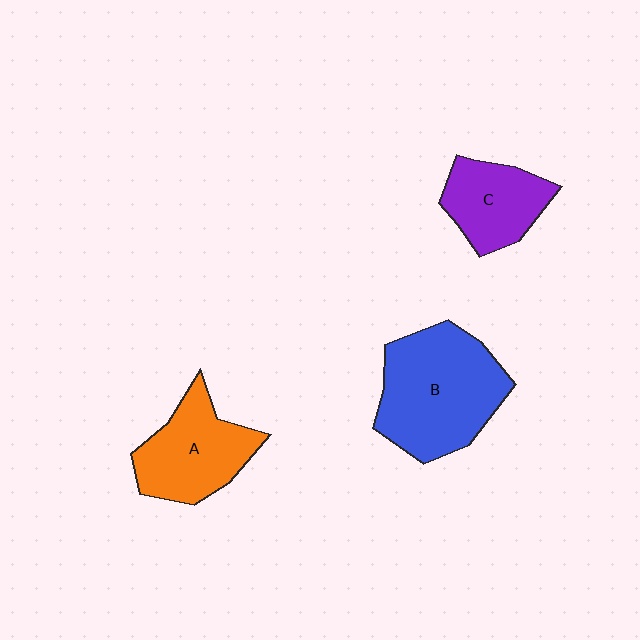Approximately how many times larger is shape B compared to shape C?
Approximately 1.8 times.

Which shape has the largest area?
Shape B (blue).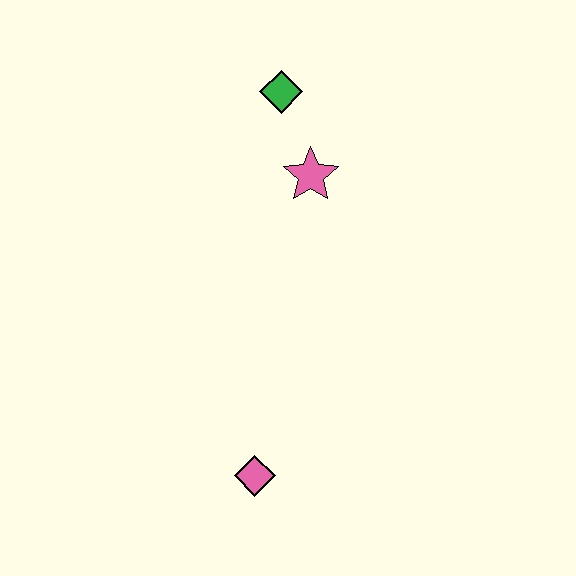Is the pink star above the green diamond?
No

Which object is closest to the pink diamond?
The pink star is closest to the pink diamond.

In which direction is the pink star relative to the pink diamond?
The pink star is above the pink diamond.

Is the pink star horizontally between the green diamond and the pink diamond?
No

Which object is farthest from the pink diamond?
The green diamond is farthest from the pink diamond.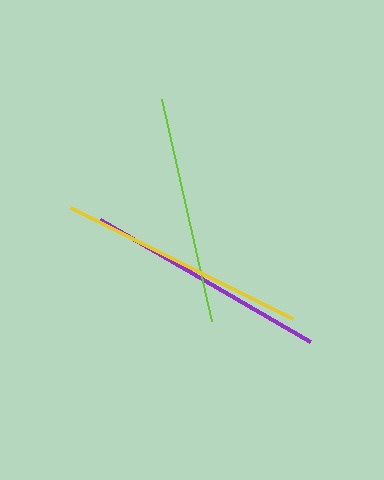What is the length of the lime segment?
The lime segment is approximately 228 pixels long.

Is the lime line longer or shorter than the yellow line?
The yellow line is longer than the lime line.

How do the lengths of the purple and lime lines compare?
The purple and lime lines are approximately the same length.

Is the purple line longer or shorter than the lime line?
The purple line is longer than the lime line.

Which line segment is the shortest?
The lime line is the shortest at approximately 228 pixels.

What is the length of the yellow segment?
The yellow segment is approximately 249 pixels long.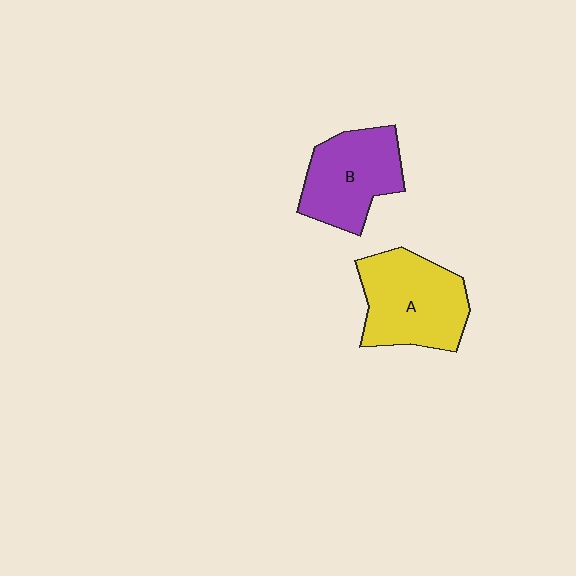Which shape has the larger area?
Shape A (yellow).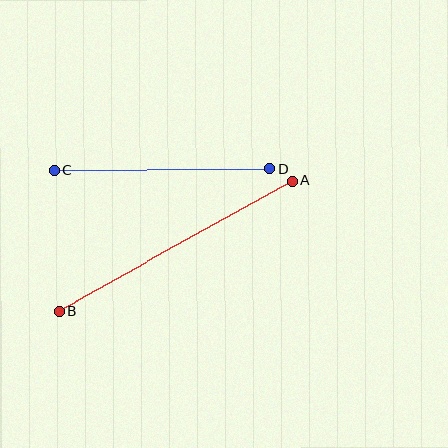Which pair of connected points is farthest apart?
Points A and B are farthest apart.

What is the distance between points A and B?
The distance is approximately 268 pixels.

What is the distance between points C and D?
The distance is approximately 216 pixels.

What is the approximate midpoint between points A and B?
The midpoint is at approximately (176, 246) pixels.